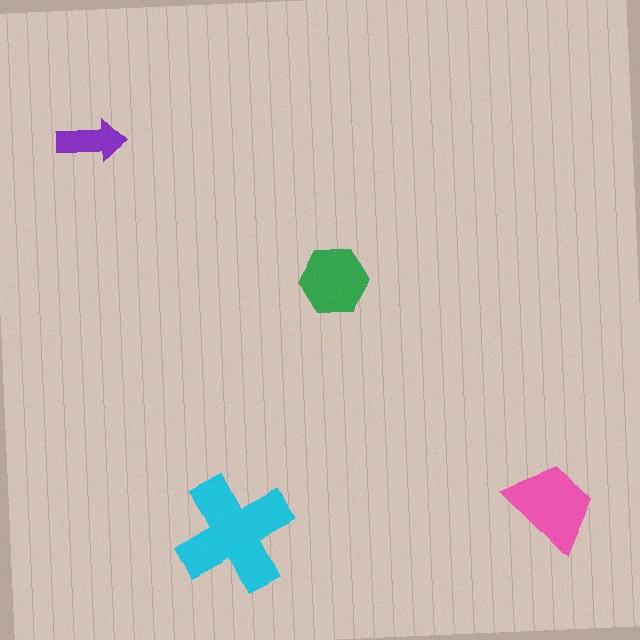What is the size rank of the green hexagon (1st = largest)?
3rd.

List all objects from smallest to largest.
The purple arrow, the green hexagon, the pink trapezoid, the cyan cross.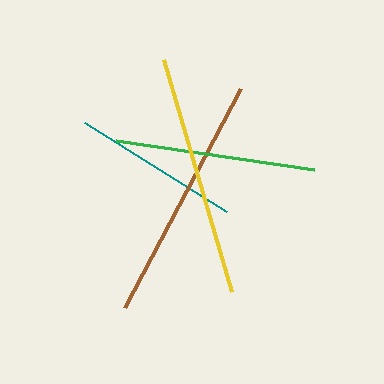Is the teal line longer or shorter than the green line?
The green line is longer than the teal line.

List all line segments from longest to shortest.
From longest to shortest: brown, yellow, green, teal.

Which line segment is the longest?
The brown line is the longest at approximately 248 pixels.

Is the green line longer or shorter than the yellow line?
The yellow line is longer than the green line.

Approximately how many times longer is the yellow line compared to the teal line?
The yellow line is approximately 1.4 times the length of the teal line.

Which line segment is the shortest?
The teal line is the shortest at approximately 168 pixels.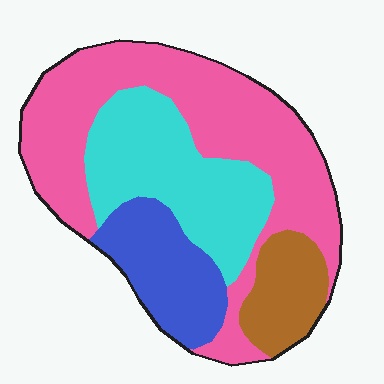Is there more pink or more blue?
Pink.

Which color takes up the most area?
Pink, at roughly 45%.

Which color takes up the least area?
Brown, at roughly 10%.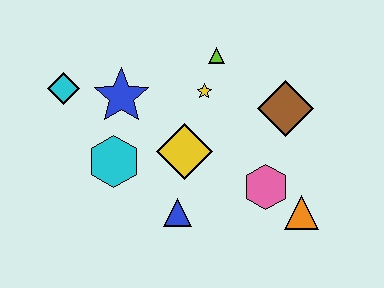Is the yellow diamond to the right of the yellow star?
No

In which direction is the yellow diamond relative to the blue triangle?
The yellow diamond is above the blue triangle.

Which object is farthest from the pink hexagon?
The cyan diamond is farthest from the pink hexagon.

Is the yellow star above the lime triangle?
No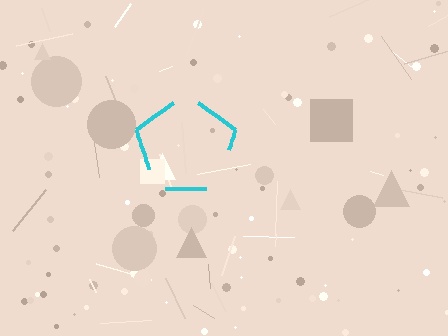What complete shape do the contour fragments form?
The contour fragments form a pentagon.